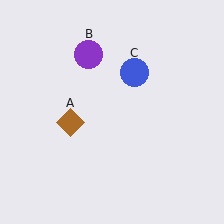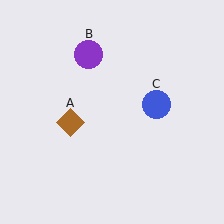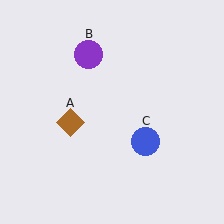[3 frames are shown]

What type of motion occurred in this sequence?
The blue circle (object C) rotated clockwise around the center of the scene.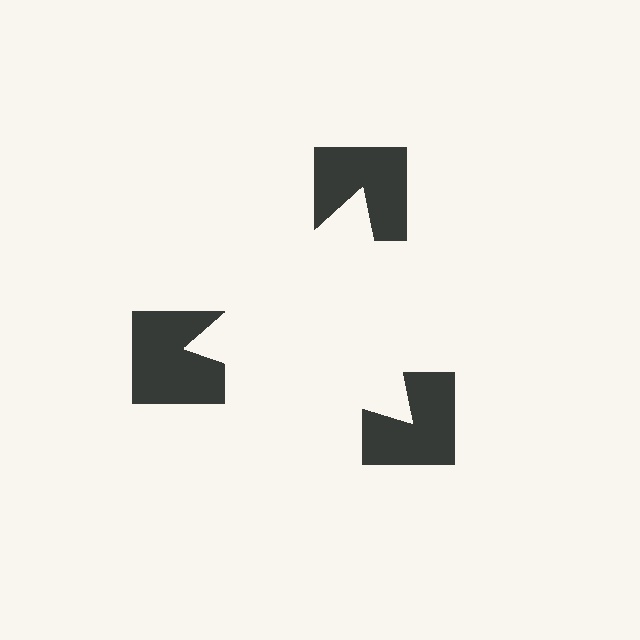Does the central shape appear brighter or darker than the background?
It typically appears slightly brighter than the background, even though no actual brightness change is drawn.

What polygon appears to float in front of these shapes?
An illusory triangle — its edges are inferred from the aligned wedge cuts in the notched squares, not physically drawn.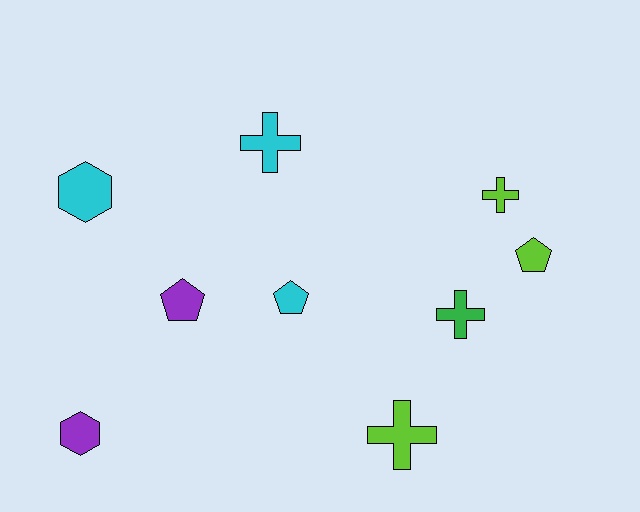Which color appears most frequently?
Lime, with 3 objects.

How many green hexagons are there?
There are no green hexagons.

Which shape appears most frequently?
Cross, with 4 objects.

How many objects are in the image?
There are 9 objects.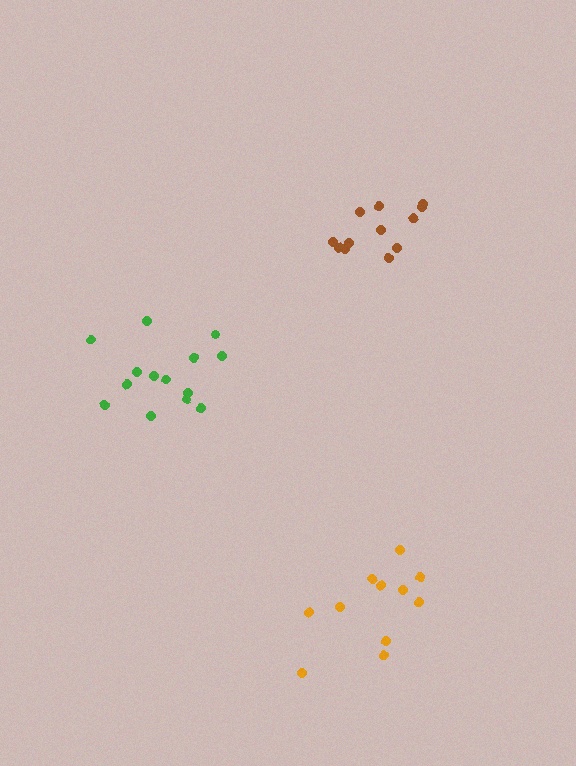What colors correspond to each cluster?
The clusters are colored: orange, green, brown.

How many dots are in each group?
Group 1: 11 dots, Group 2: 14 dots, Group 3: 12 dots (37 total).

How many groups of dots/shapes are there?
There are 3 groups.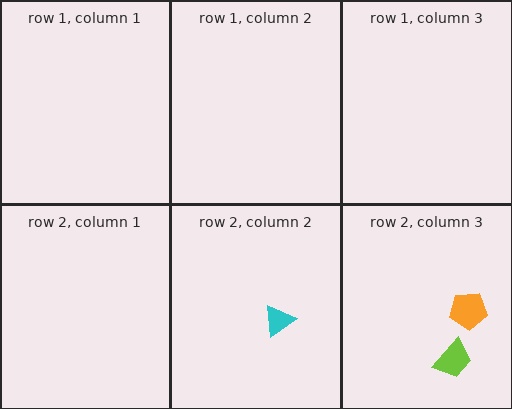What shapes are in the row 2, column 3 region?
The orange pentagon, the lime trapezoid.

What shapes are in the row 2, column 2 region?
The cyan triangle.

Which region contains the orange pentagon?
The row 2, column 3 region.